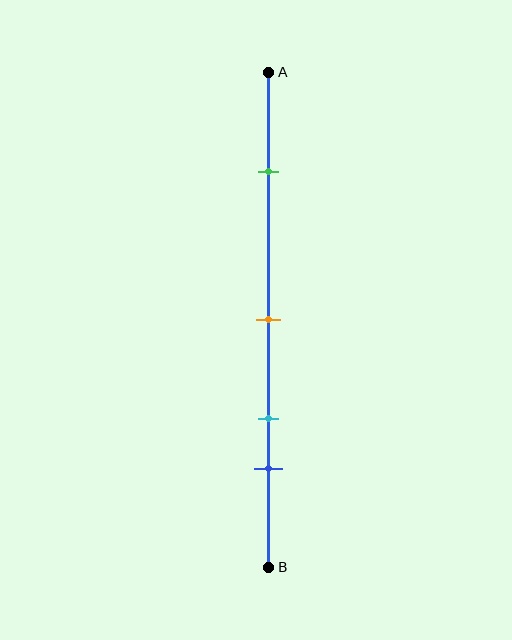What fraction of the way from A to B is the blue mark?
The blue mark is approximately 80% (0.8) of the way from A to B.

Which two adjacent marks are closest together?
The cyan and blue marks are the closest adjacent pair.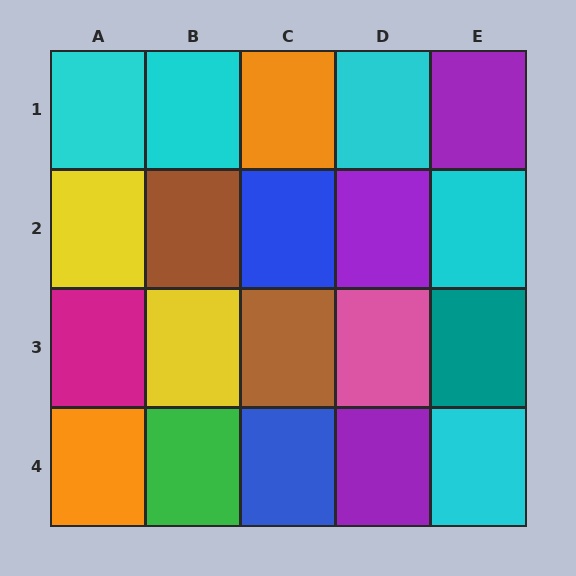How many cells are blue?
2 cells are blue.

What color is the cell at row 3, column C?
Brown.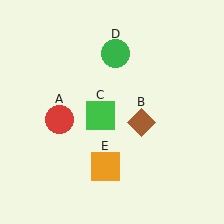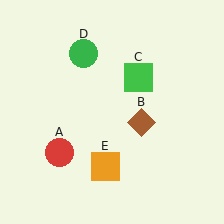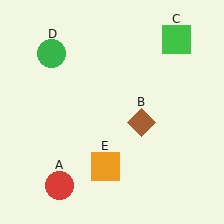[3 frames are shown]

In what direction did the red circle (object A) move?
The red circle (object A) moved down.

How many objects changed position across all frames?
3 objects changed position: red circle (object A), green square (object C), green circle (object D).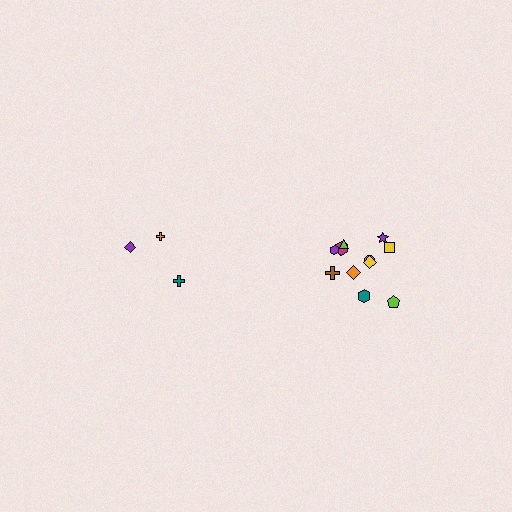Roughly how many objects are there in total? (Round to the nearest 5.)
Roughly 15 objects in total.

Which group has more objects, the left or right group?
The right group.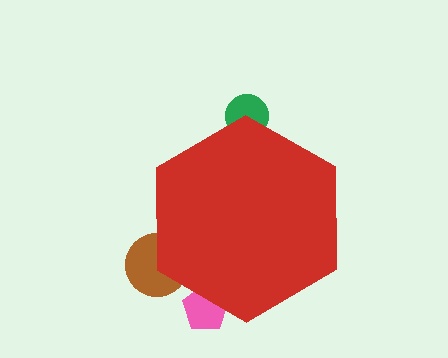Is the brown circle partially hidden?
Yes, the brown circle is partially hidden behind the red hexagon.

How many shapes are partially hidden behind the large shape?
3 shapes are partially hidden.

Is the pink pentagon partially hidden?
Yes, the pink pentagon is partially hidden behind the red hexagon.